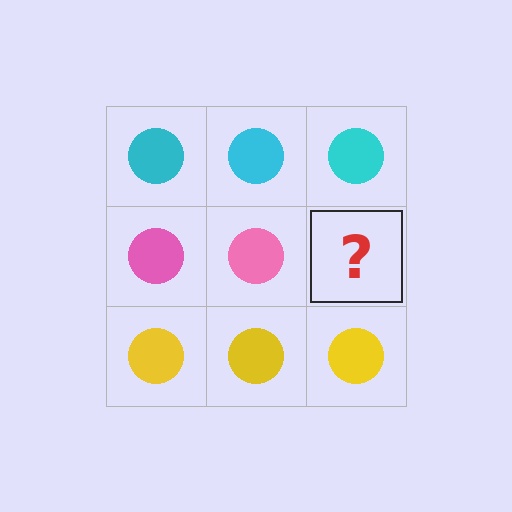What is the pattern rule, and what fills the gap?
The rule is that each row has a consistent color. The gap should be filled with a pink circle.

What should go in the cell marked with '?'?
The missing cell should contain a pink circle.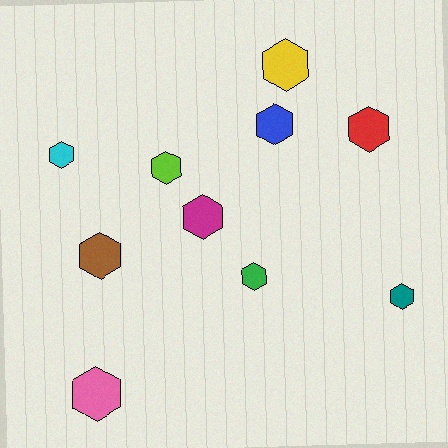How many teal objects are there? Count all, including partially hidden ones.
There is 1 teal object.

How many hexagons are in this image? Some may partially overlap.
There are 10 hexagons.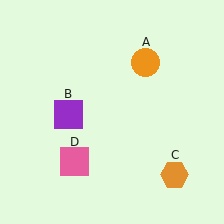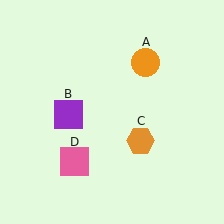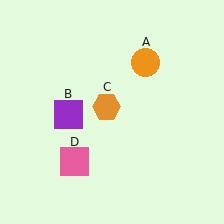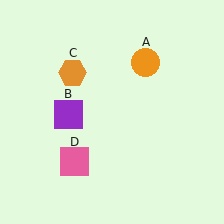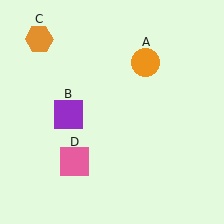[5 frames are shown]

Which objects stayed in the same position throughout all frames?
Orange circle (object A) and purple square (object B) and pink square (object D) remained stationary.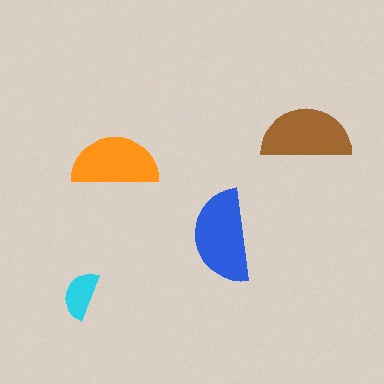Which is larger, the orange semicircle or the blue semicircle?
The blue one.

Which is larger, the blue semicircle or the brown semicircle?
The blue one.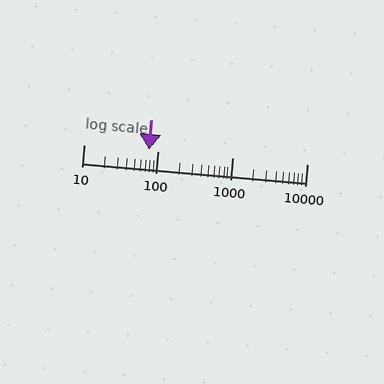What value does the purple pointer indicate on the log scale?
The pointer indicates approximately 76.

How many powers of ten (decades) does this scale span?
The scale spans 3 decades, from 10 to 10000.